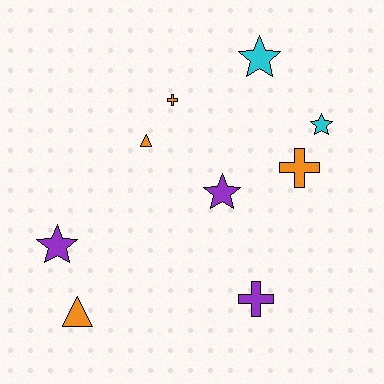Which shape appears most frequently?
Star, with 4 objects.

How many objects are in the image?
There are 9 objects.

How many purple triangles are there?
There are no purple triangles.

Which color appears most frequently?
Orange, with 4 objects.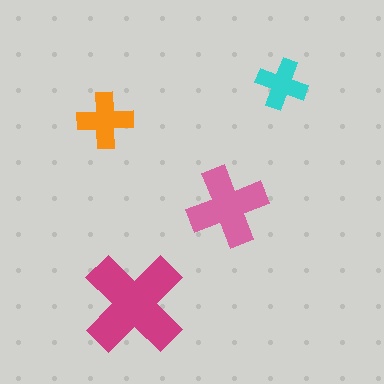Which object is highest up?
The cyan cross is topmost.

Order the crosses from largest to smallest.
the magenta one, the pink one, the orange one, the cyan one.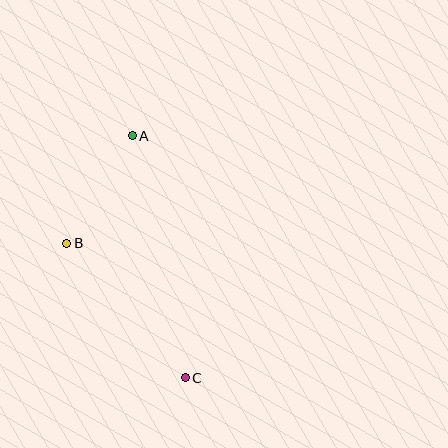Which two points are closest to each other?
Points A and B are closest to each other.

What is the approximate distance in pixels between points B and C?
The distance between B and C is approximately 179 pixels.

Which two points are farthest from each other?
Points A and C are farthest from each other.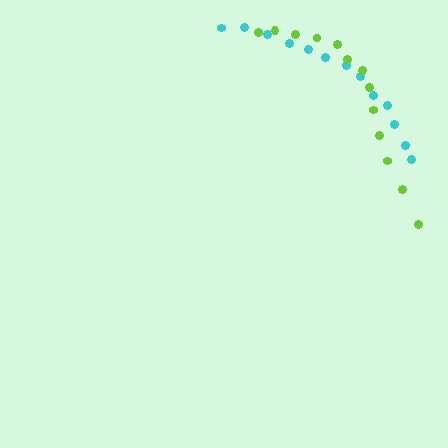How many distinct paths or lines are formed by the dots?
There are 2 distinct paths.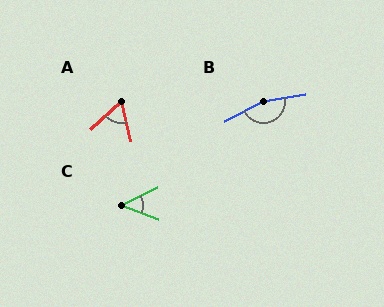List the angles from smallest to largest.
C (48°), A (61°), B (163°).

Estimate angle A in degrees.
Approximately 61 degrees.